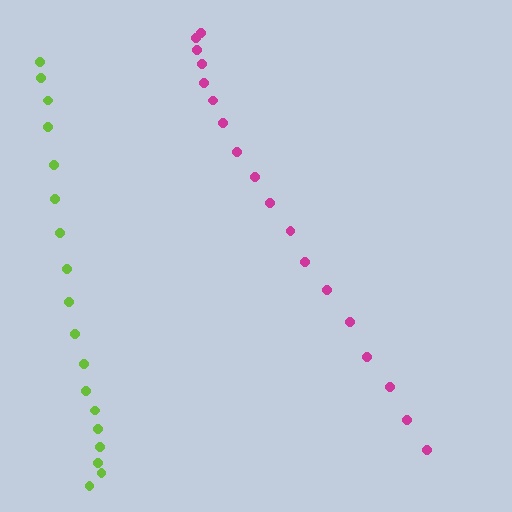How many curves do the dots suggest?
There are 2 distinct paths.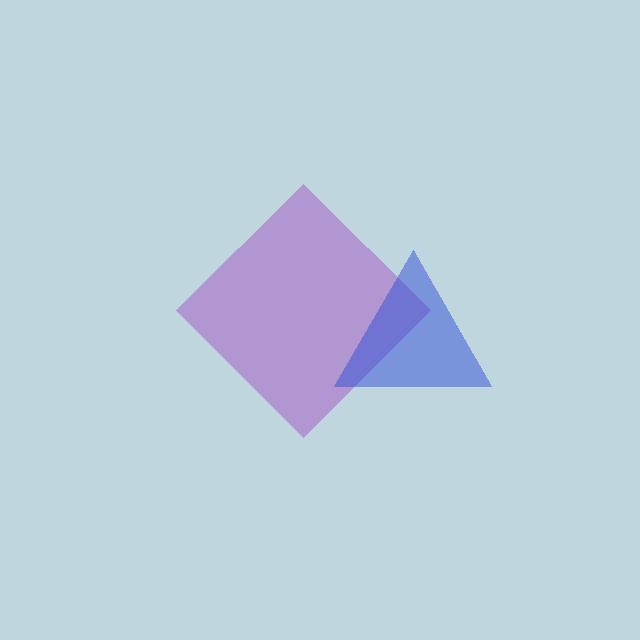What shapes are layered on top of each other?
The layered shapes are: a purple diamond, a blue triangle.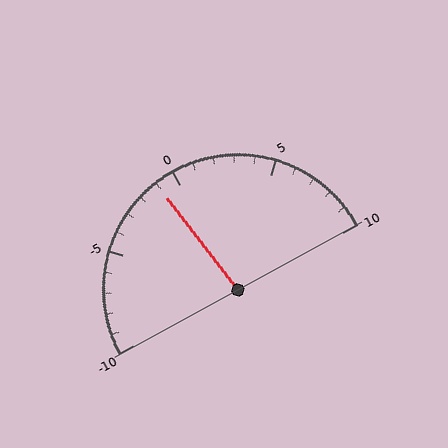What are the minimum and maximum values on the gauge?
The gauge ranges from -10 to 10.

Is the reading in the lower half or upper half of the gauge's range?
The reading is in the lower half of the range (-10 to 10).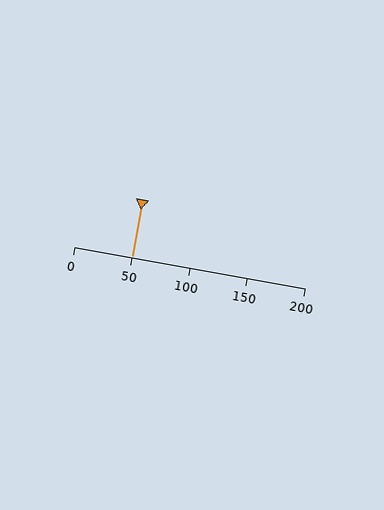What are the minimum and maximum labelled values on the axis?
The axis runs from 0 to 200.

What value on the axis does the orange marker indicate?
The marker indicates approximately 50.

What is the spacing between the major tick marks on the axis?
The major ticks are spaced 50 apart.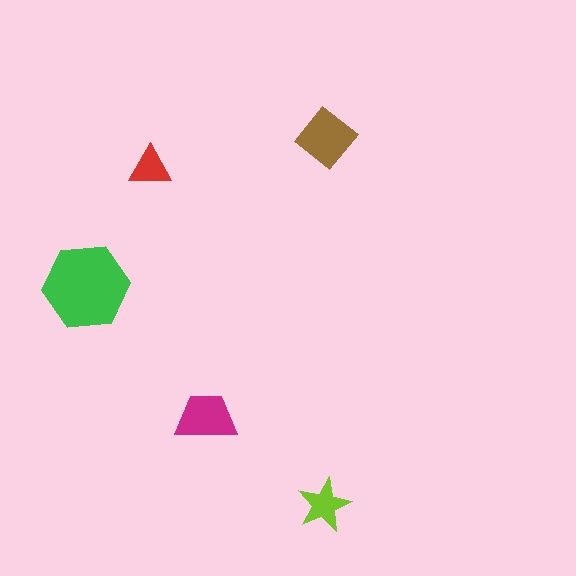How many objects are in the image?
There are 5 objects in the image.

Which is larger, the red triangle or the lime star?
The lime star.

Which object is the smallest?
The red triangle.